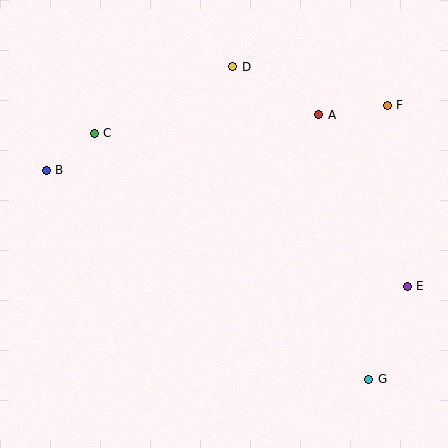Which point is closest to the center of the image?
Point A at (319, 115) is closest to the center.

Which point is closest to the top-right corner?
Point F is closest to the top-right corner.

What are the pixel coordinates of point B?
Point B is at (46, 170).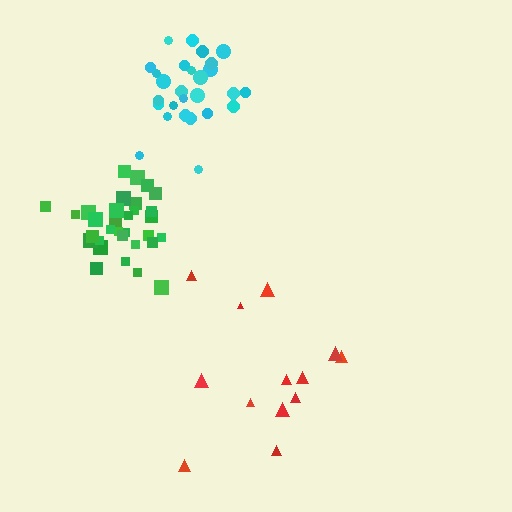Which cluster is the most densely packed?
Green.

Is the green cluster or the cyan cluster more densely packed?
Green.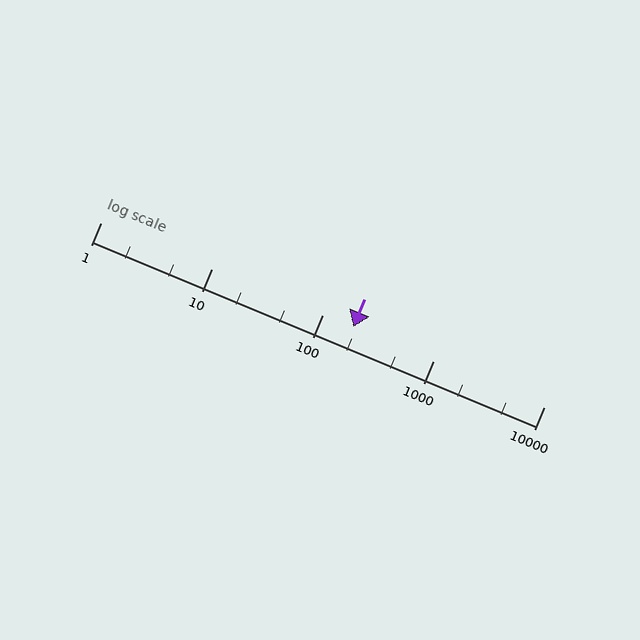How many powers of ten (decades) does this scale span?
The scale spans 4 decades, from 1 to 10000.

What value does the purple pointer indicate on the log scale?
The pointer indicates approximately 190.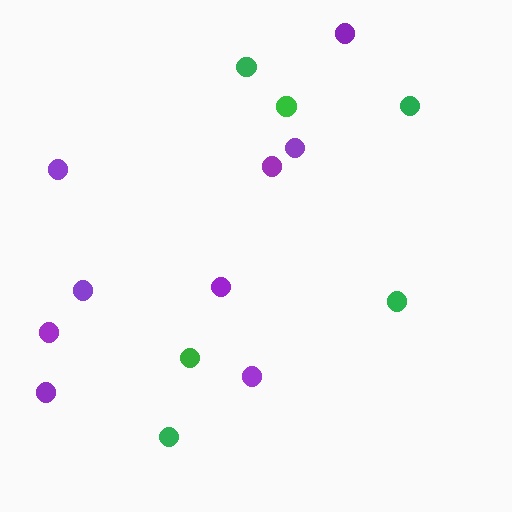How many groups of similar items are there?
There are 2 groups: one group of purple circles (9) and one group of green circles (6).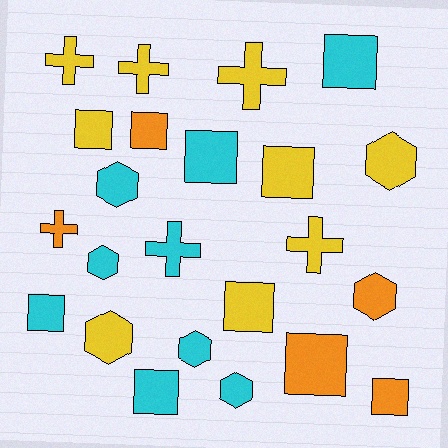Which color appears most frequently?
Cyan, with 9 objects.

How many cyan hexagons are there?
There are 4 cyan hexagons.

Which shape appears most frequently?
Square, with 10 objects.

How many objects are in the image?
There are 23 objects.